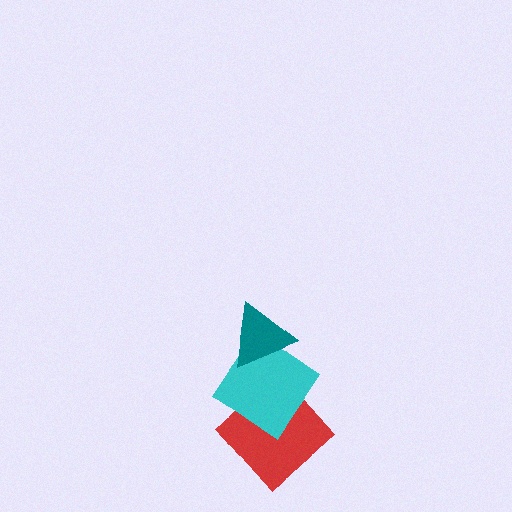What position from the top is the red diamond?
The red diamond is 3rd from the top.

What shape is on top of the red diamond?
The cyan diamond is on top of the red diamond.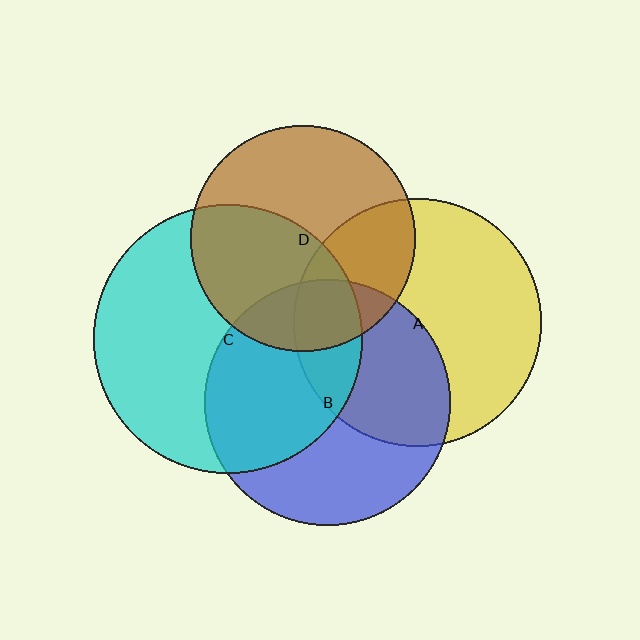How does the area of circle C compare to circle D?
Approximately 1.4 times.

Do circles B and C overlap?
Yes.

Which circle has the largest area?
Circle C (cyan).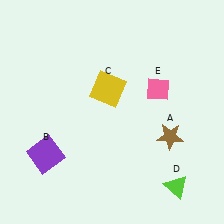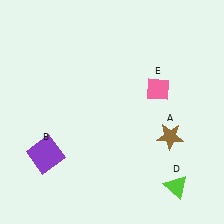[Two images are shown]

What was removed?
The yellow square (C) was removed in Image 2.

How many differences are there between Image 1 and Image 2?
There is 1 difference between the two images.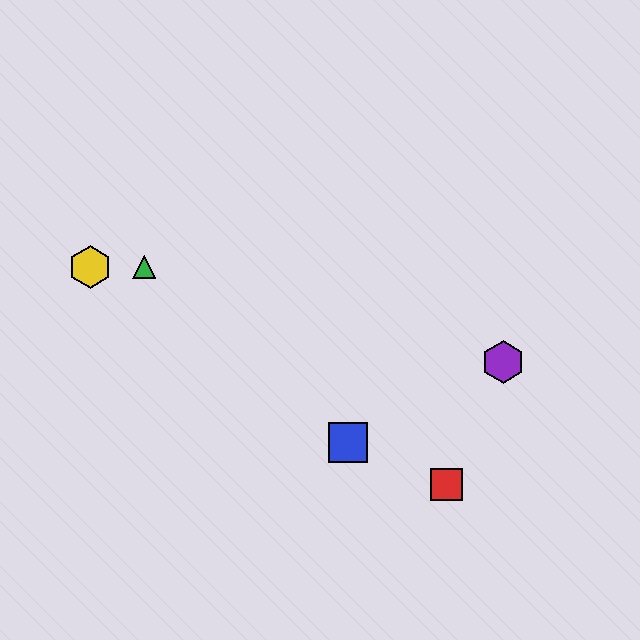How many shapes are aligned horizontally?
2 shapes (the green triangle, the yellow hexagon) are aligned horizontally.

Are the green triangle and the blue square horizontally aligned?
No, the green triangle is at y≈267 and the blue square is at y≈443.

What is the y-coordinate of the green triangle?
The green triangle is at y≈267.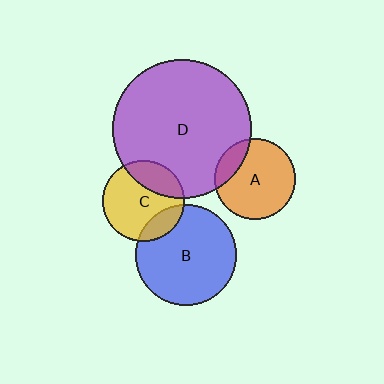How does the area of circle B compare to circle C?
Approximately 1.5 times.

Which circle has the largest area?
Circle D (purple).